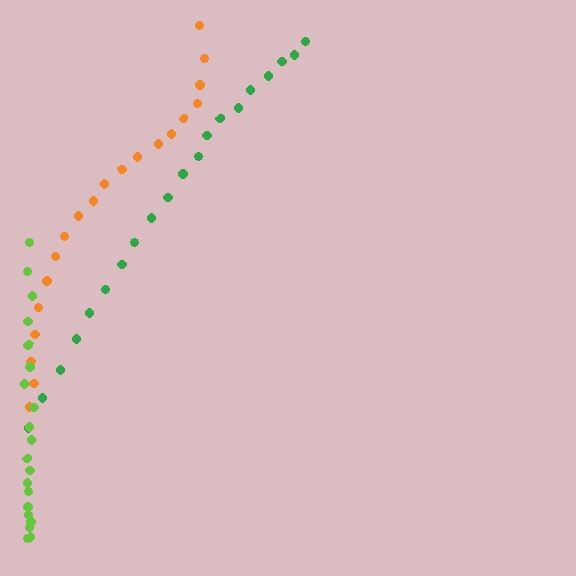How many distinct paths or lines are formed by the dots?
There are 3 distinct paths.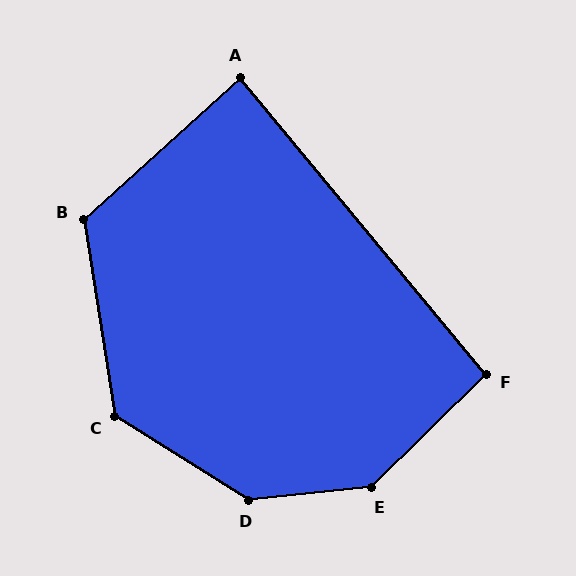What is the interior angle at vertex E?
Approximately 141 degrees (obtuse).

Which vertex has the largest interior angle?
D, at approximately 142 degrees.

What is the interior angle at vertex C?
Approximately 131 degrees (obtuse).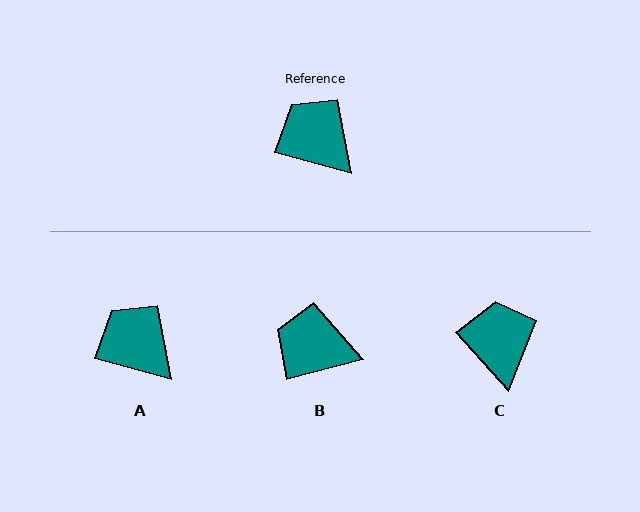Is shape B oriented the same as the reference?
No, it is off by about 30 degrees.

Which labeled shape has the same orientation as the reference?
A.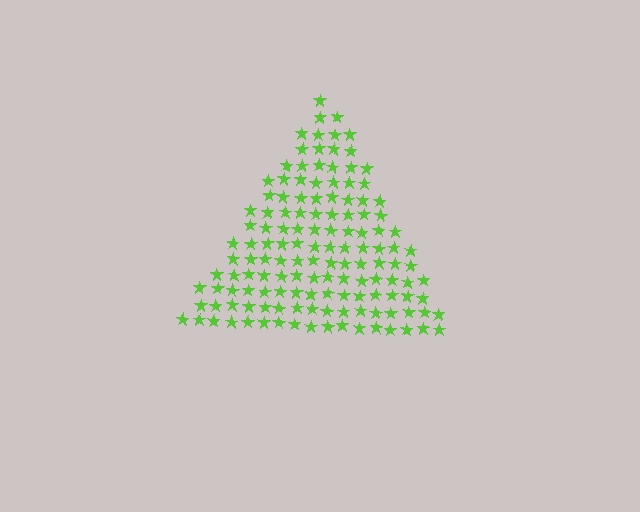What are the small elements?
The small elements are stars.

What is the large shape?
The large shape is a triangle.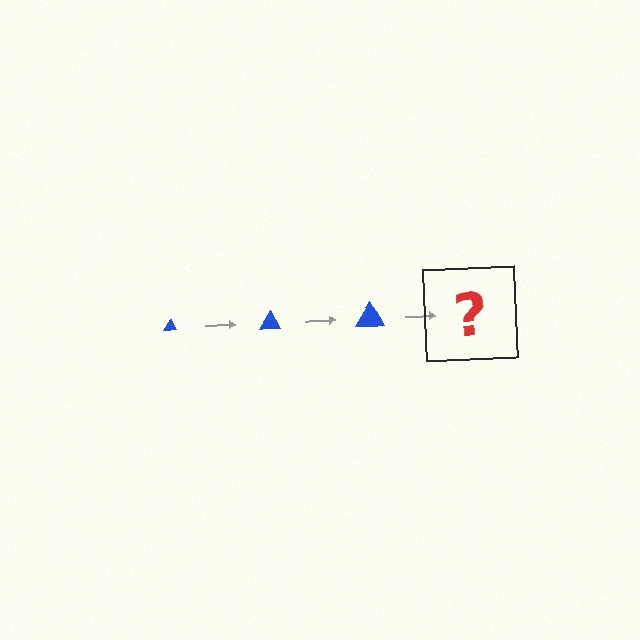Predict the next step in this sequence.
The next step is a blue triangle, larger than the previous one.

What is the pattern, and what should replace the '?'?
The pattern is that the triangle gets progressively larger each step. The '?' should be a blue triangle, larger than the previous one.